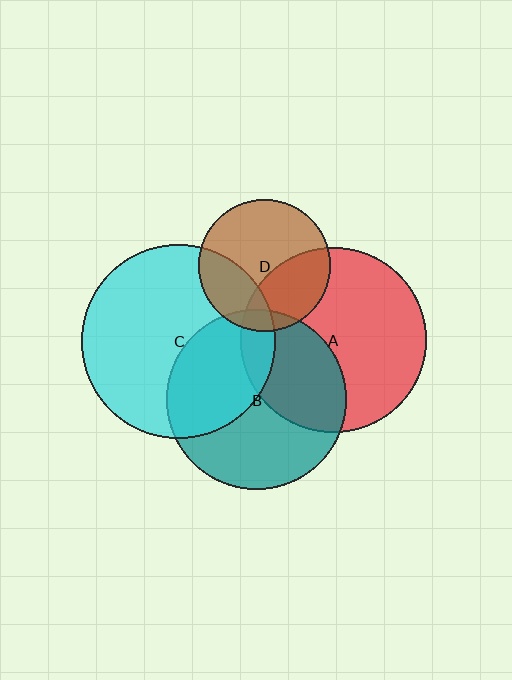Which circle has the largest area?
Circle C (cyan).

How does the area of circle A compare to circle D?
Approximately 2.0 times.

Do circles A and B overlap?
Yes.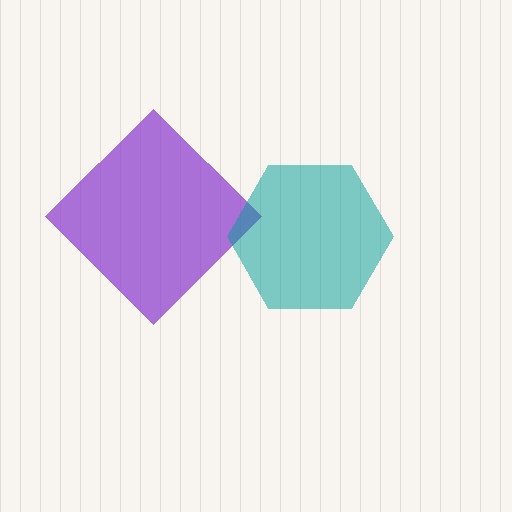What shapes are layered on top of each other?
The layered shapes are: a purple diamond, a teal hexagon.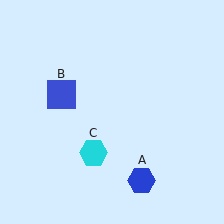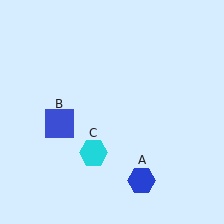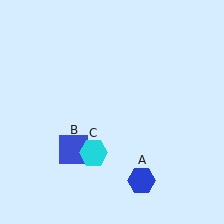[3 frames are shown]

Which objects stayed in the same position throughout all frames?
Blue hexagon (object A) and cyan hexagon (object C) remained stationary.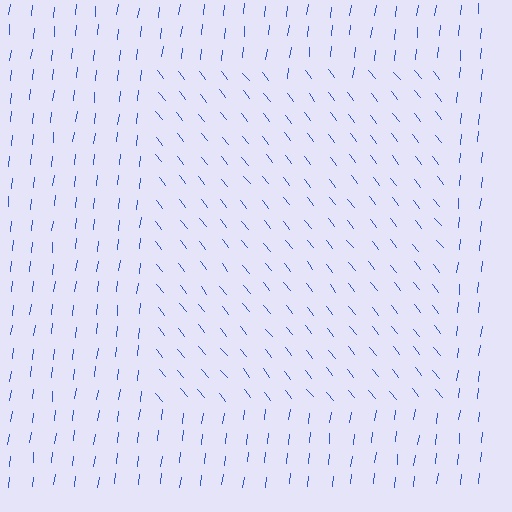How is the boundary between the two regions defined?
The boundary is defined purely by a change in line orientation (approximately 45 degrees difference). All lines are the same color and thickness.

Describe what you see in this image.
The image is filled with small blue line segments. A rectangle region in the image has lines oriented differently from the surrounding lines, creating a visible texture boundary.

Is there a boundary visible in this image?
Yes, there is a texture boundary formed by a change in line orientation.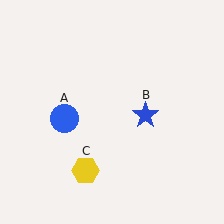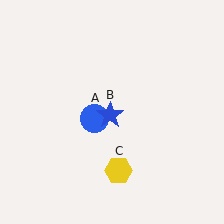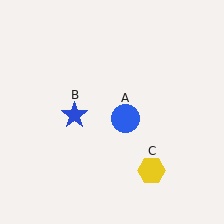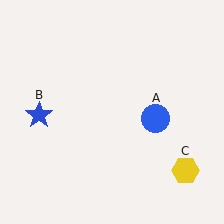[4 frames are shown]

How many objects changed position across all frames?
3 objects changed position: blue circle (object A), blue star (object B), yellow hexagon (object C).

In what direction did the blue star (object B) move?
The blue star (object B) moved left.